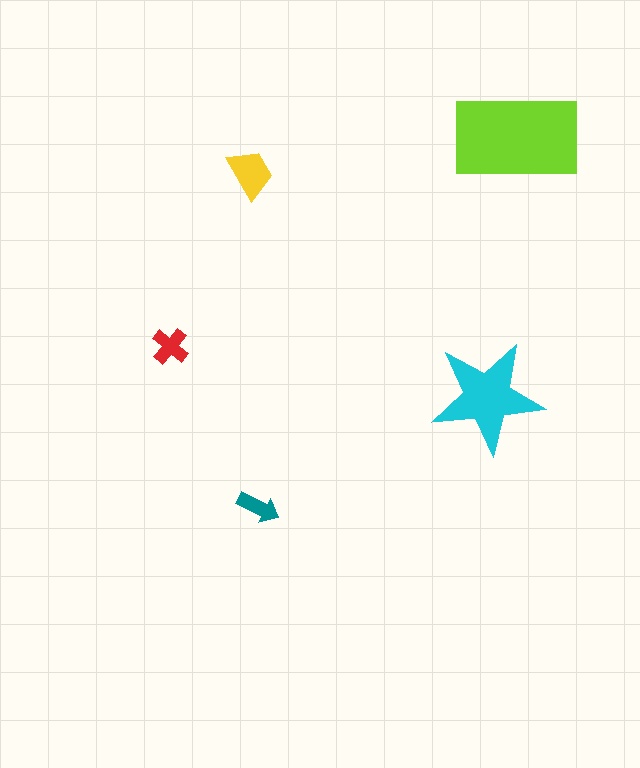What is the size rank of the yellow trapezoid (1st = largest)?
3rd.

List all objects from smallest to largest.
The teal arrow, the red cross, the yellow trapezoid, the cyan star, the lime rectangle.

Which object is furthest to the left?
The red cross is leftmost.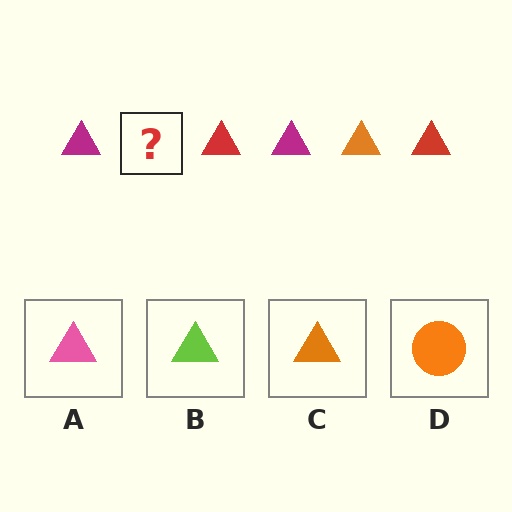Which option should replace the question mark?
Option C.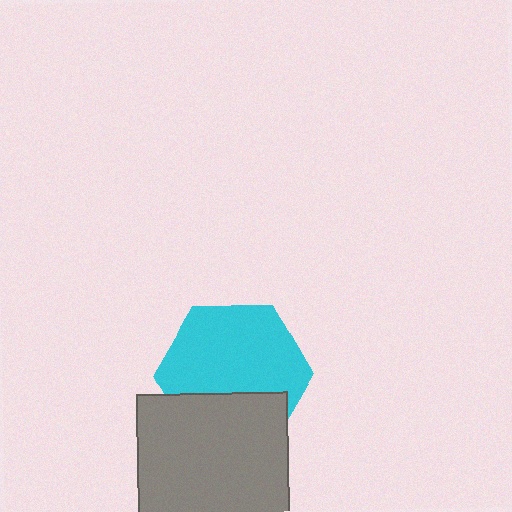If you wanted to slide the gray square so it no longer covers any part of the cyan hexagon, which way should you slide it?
Slide it down — that is the most direct way to separate the two shapes.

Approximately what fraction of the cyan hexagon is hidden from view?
Roughly 33% of the cyan hexagon is hidden behind the gray square.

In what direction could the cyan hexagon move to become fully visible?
The cyan hexagon could move up. That would shift it out from behind the gray square entirely.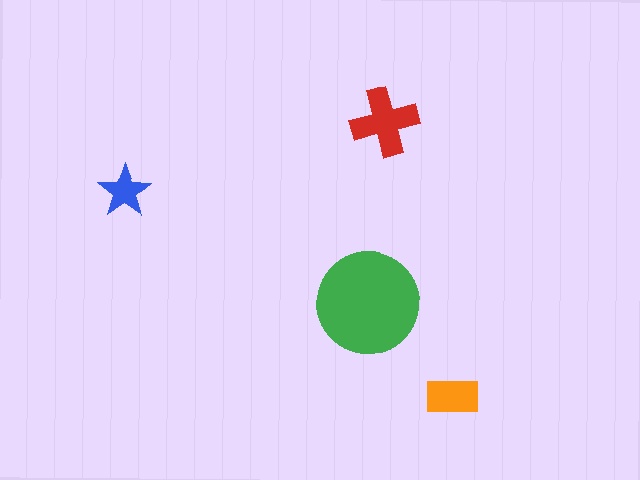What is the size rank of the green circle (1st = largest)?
1st.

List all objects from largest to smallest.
The green circle, the red cross, the orange rectangle, the blue star.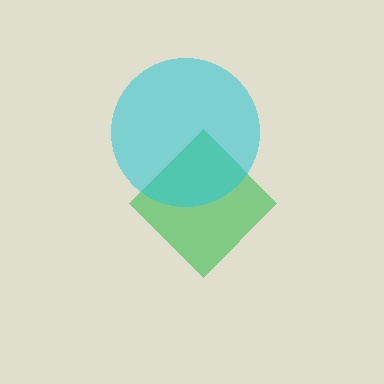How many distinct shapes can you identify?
There are 2 distinct shapes: a green diamond, a cyan circle.